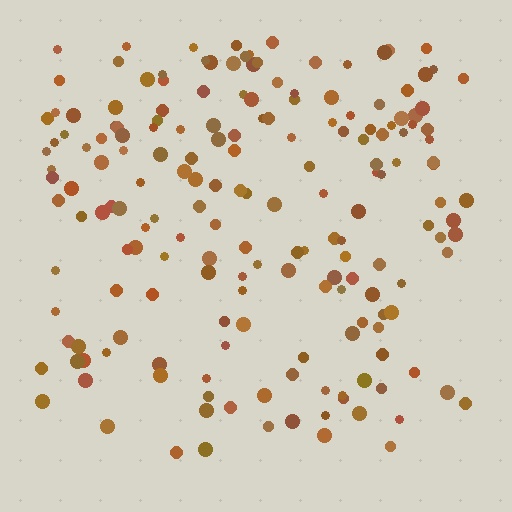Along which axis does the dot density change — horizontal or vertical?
Vertical.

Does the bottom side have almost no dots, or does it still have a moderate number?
Still a moderate number, just noticeably fewer than the top.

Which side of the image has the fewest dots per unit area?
The bottom.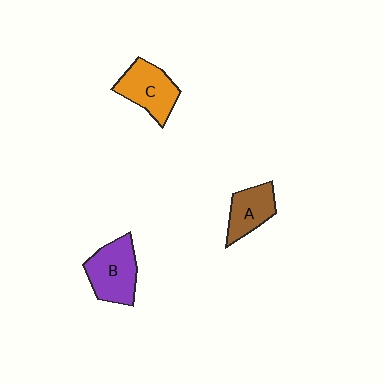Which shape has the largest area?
Shape B (purple).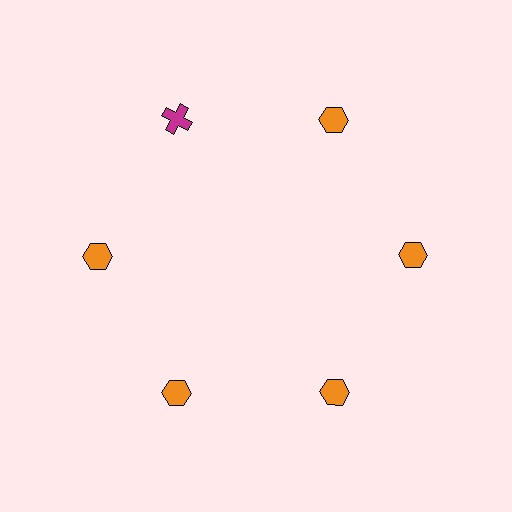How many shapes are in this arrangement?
There are 6 shapes arranged in a ring pattern.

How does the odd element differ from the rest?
It differs in both color (magenta instead of orange) and shape (cross instead of hexagon).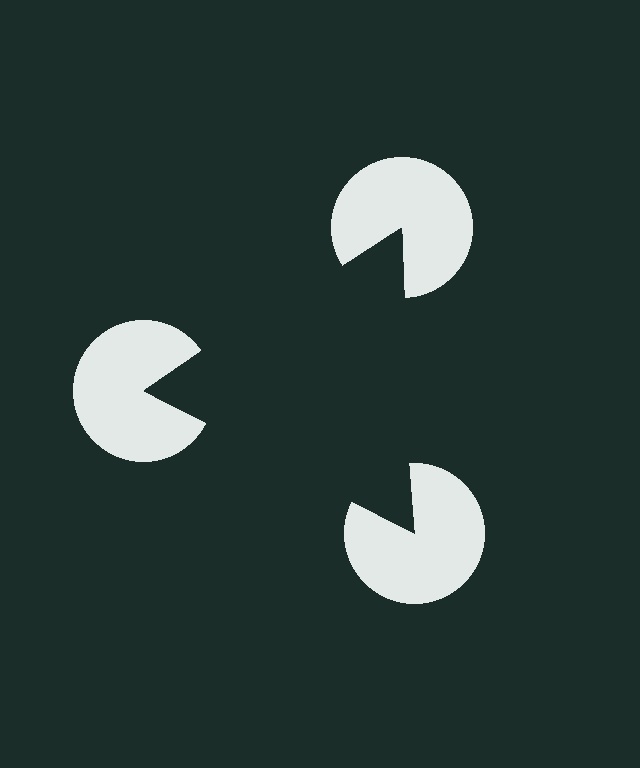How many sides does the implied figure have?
3 sides.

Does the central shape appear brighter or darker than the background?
It typically appears slightly darker than the background, even though no actual brightness change is drawn.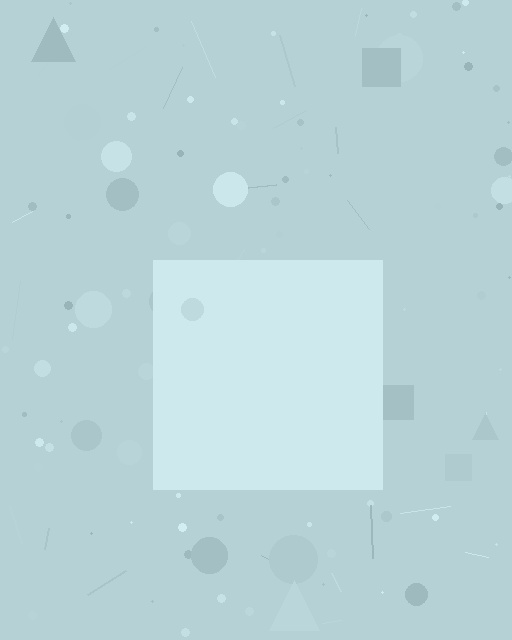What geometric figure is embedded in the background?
A square is embedded in the background.